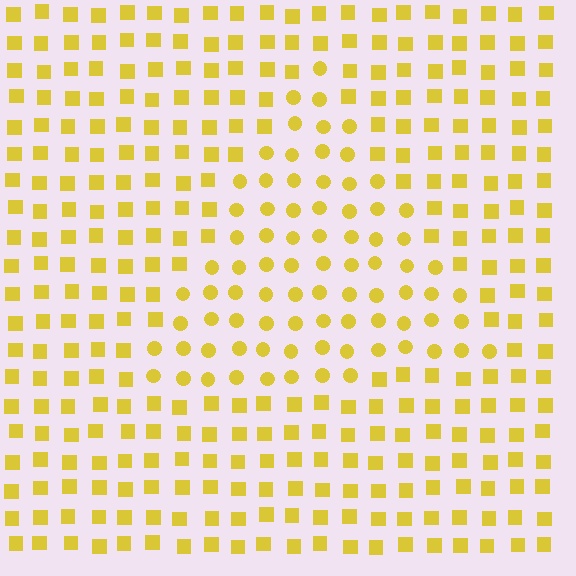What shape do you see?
I see a triangle.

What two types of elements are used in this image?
The image uses circles inside the triangle region and squares outside it.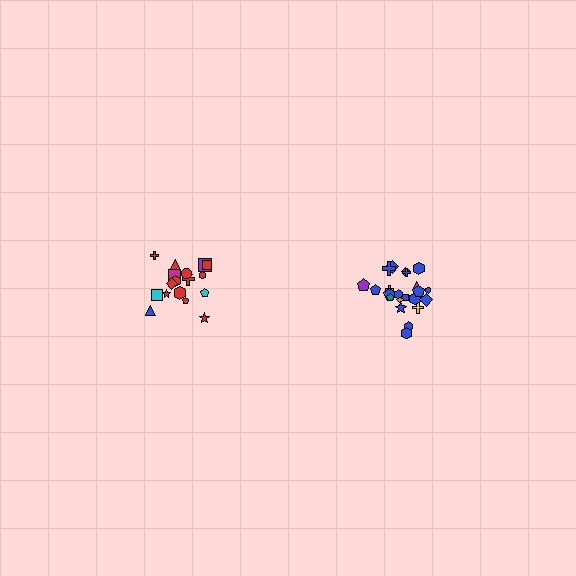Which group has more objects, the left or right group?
The right group.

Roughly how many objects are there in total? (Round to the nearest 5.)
Roughly 40 objects in total.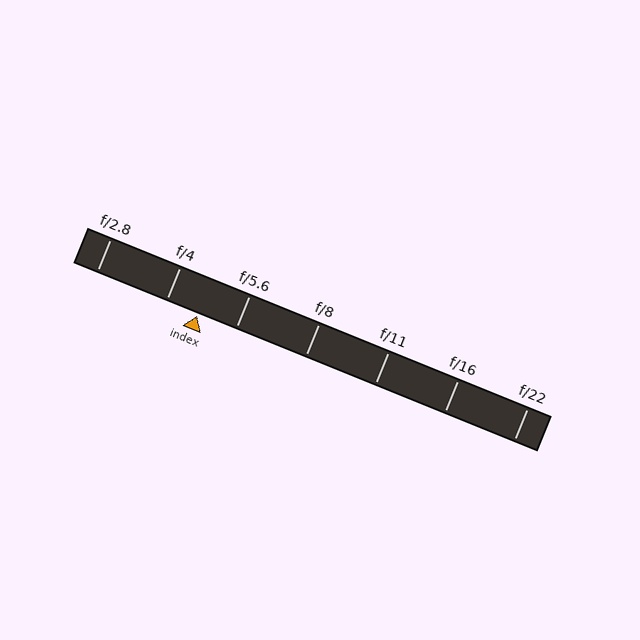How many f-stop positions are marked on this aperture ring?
There are 7 f-stop positions marked.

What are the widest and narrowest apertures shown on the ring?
The widest aperture shown is f/2.8 and the narrowest is f/22.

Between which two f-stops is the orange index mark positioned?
The index mark is between f/4 and f/5.6.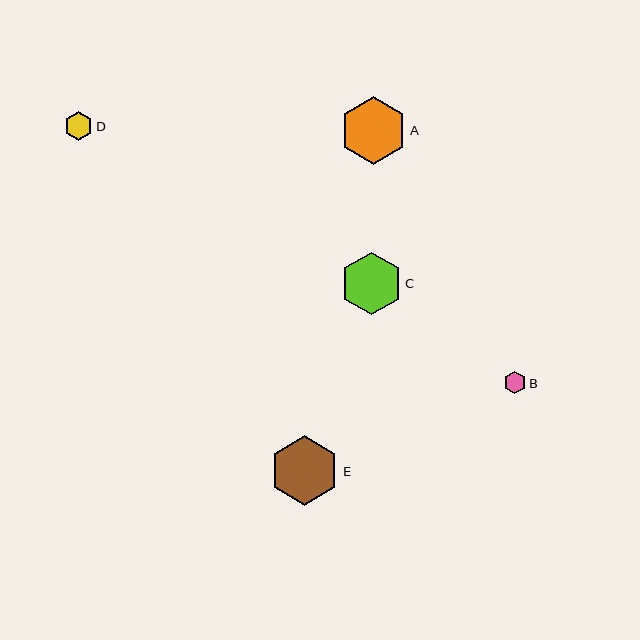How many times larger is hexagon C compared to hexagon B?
Hexagon C is approximately 2.8 times the size of hexagon B.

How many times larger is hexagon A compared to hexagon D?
Hexagon A is approximately 2.4 times the size of hexagon D.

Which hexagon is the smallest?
Hexagon B is the smallest with a size of approximately 22 pixels.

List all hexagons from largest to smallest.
From largest to smallest: E, A, C, D, B.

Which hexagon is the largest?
Hexagon E is the largest with a size of approximately 69 pixels.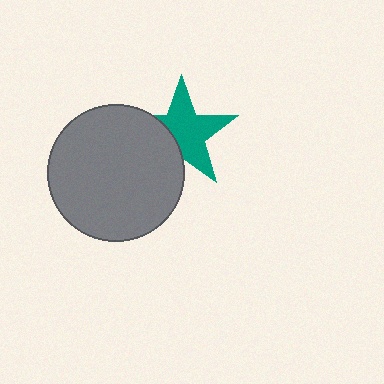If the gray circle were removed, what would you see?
You would see the complete teal star.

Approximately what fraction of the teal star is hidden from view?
Roughly 34% of the teal star is hidden behind the gray circle.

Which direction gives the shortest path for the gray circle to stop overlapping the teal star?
Moving left gives the shortest separation.